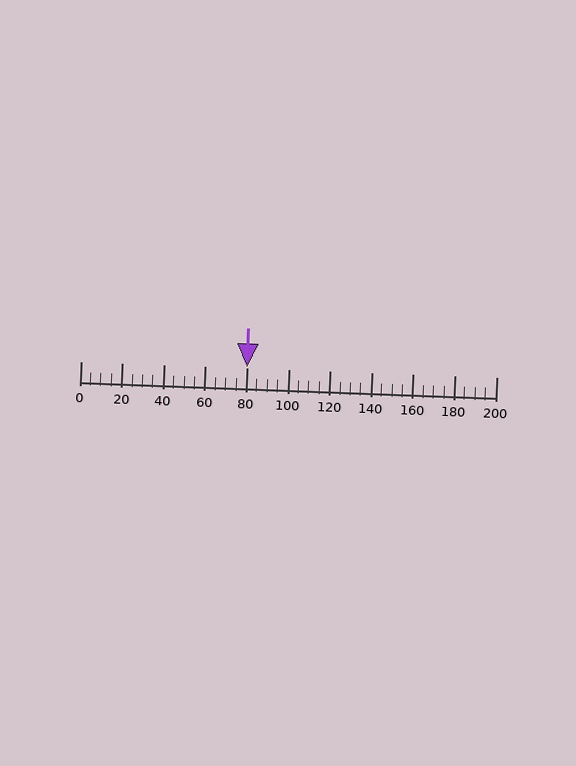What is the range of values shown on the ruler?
The ruler shows values from 0 to 200.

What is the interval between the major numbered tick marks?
The major tick marks are spaced 20 units apart.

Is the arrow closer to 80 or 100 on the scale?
The arrow is closer to 80.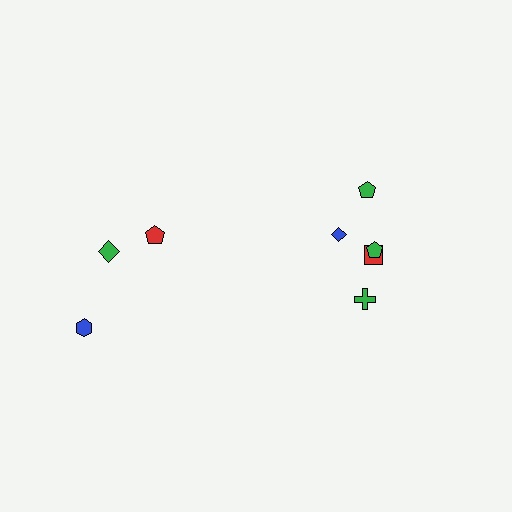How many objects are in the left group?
There are 3 objects.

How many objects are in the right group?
There are 5 objects.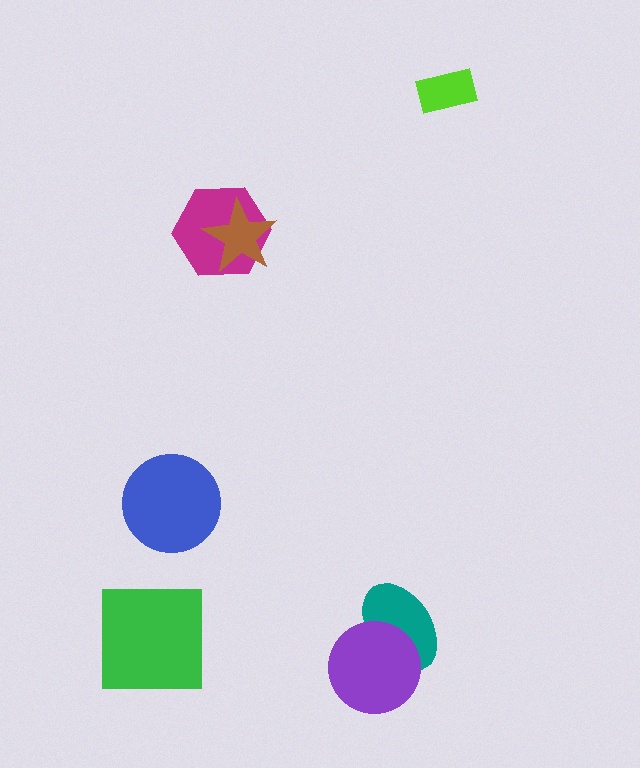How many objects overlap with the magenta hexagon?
1 object overlaps with the magenta hexagon.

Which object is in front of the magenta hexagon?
The brown star is in front of the magenta hexagon.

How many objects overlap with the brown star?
1 object overlaps with the brown star.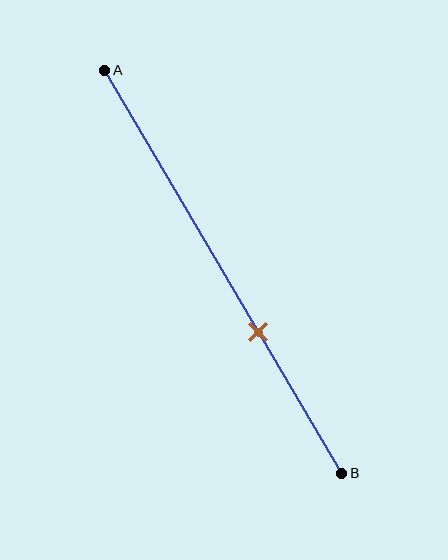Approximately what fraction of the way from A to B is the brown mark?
The brown mark is approximately 65% of the way from A to B.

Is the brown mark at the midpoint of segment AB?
No, the mark is at about 65% from A, not at the 50% midpoint.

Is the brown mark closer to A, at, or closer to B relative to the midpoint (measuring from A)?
The brown mark is closer to point B than the midpoint of segment AB.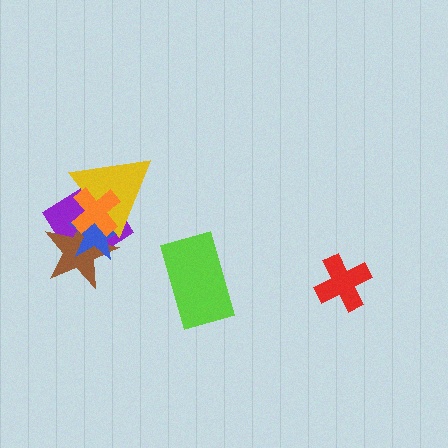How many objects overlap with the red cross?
0 objects overlap with the red cross.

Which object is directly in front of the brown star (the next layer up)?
The blue star is directly in front of the brown star.